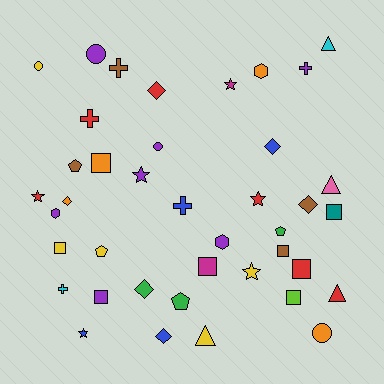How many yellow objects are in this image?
There are 5 yellow objects.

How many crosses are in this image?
There are 5 crosses.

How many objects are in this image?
There are 40 objects.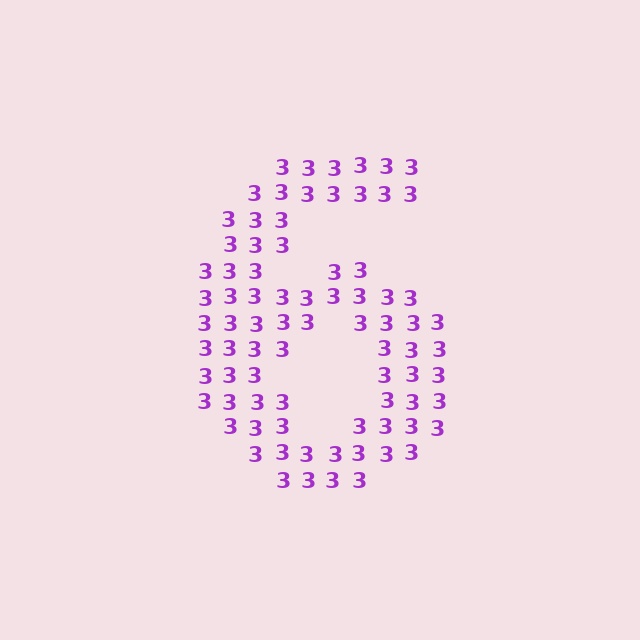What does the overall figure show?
The overall figure shows the digit 6.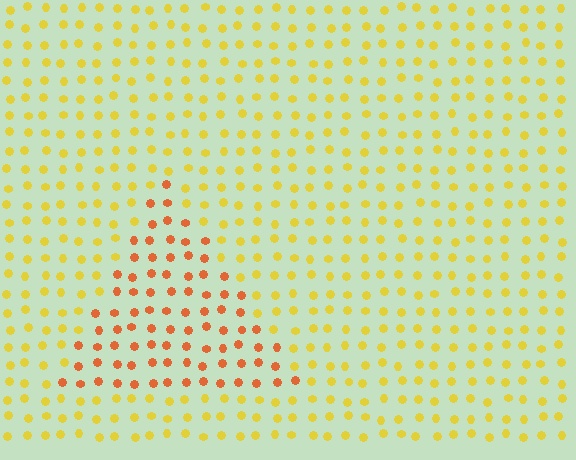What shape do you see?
I see a triangle.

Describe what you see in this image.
The image is filled with small yellow elements in a uniform arrangement. A triangle-shaped region is visible where the elements are tinted to a slightly different hue, forming a subtle color boundary.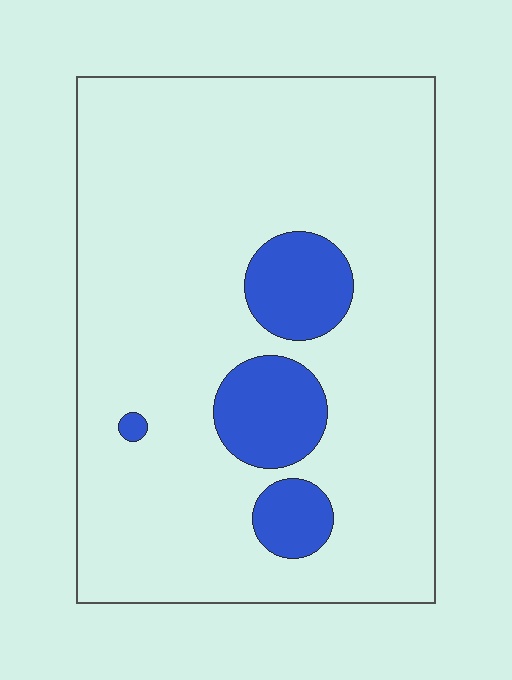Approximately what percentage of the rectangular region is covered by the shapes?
Approximately 15%.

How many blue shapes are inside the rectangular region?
4.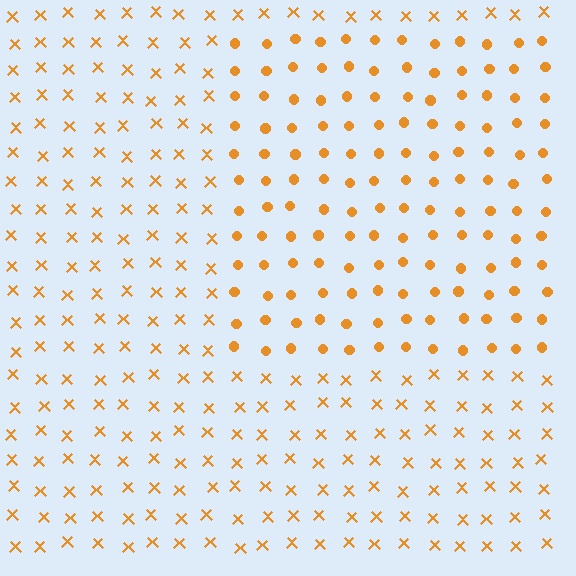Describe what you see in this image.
The image is filled with small orange elements arranged in a uniform grid. A rectangle-shaped region contains circles, while the surrounding area contains X marks. The boundary is defined purely by the change in element shape.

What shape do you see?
I see a rectangle.